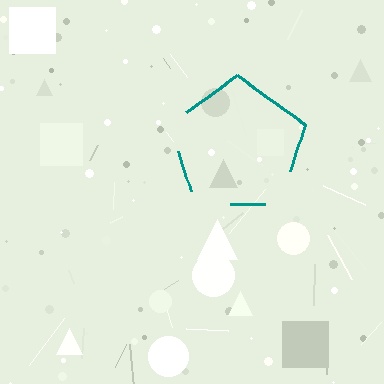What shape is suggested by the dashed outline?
The dashed outline suggests a pentagon.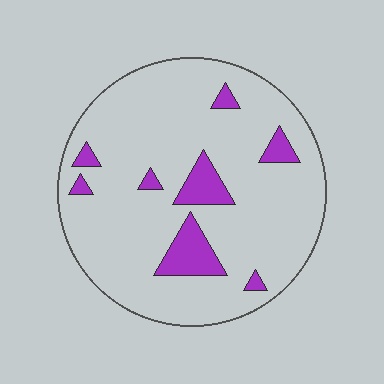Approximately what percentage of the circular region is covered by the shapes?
Approximately 10%.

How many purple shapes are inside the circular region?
8.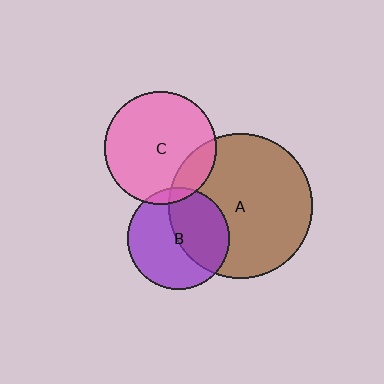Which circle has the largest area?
Circle A (brown).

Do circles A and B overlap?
Yes.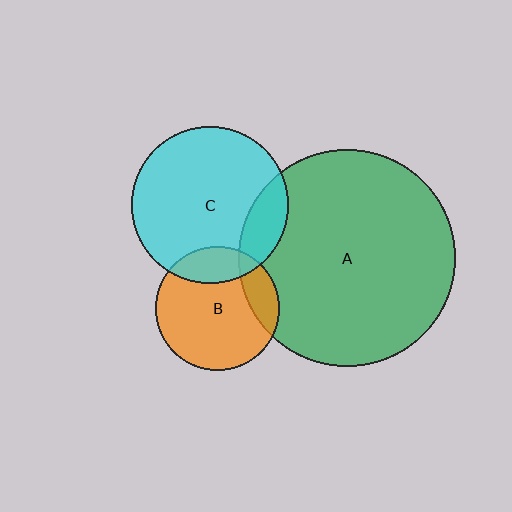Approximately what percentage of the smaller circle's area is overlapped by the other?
Approximately 15%.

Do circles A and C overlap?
Yes.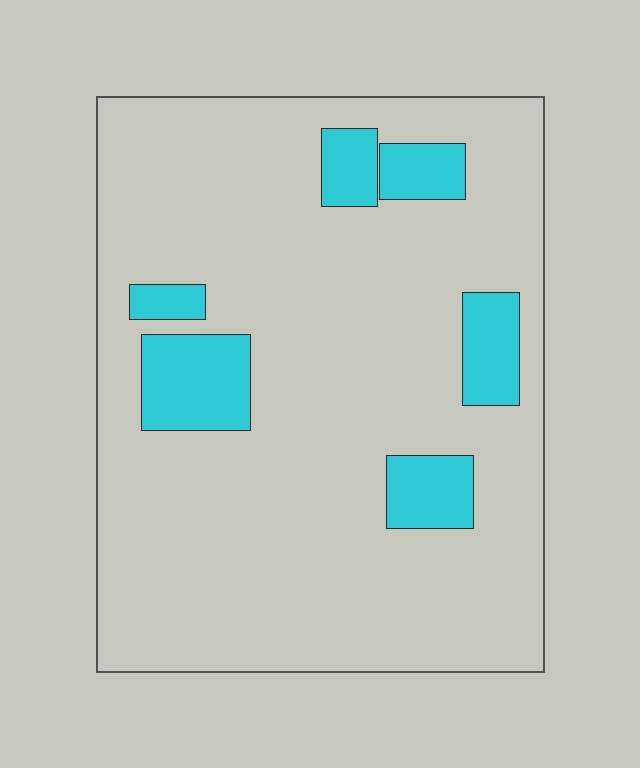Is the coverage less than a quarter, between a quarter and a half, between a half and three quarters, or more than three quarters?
Less than a quarter.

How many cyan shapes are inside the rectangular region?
6.